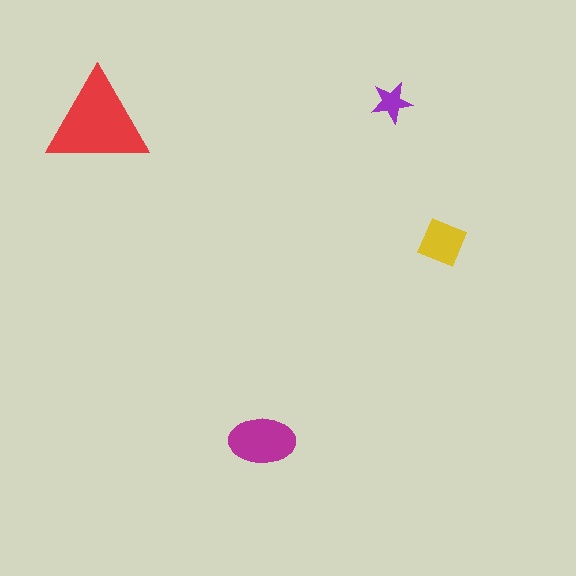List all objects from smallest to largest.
The purple star, the yellow diamond, the magenta ellipse, the red triangle.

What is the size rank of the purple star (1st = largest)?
4th.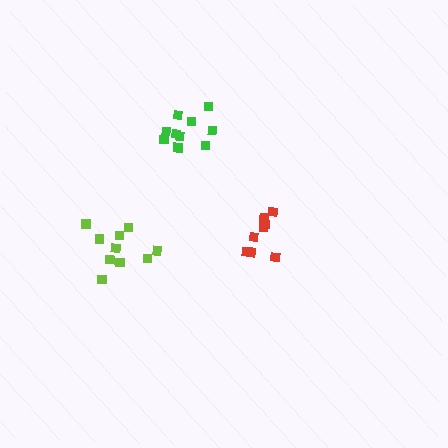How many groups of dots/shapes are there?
There are 3 groups.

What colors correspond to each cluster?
The clusters are colored: lime, red, green.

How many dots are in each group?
Group 1: 10 dots, Group 2: 8 dots, Group 3: 10 dots (28 total).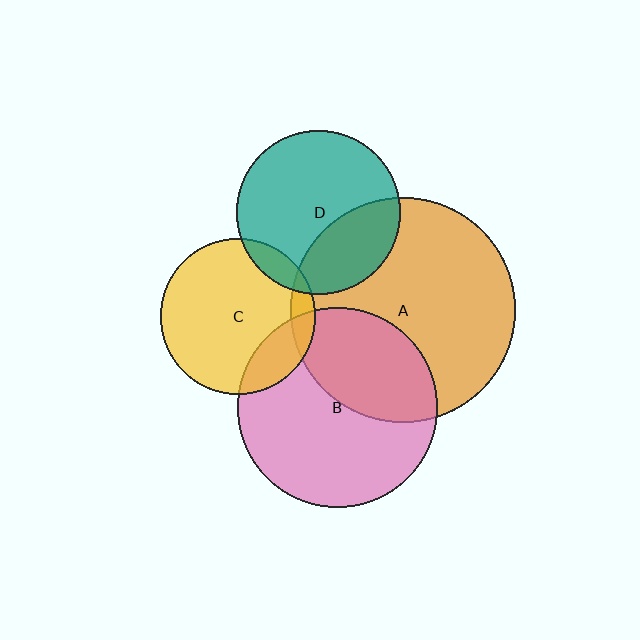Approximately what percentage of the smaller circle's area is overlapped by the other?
Approximately 30%.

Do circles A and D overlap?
Yes.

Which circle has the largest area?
Circle A (orange).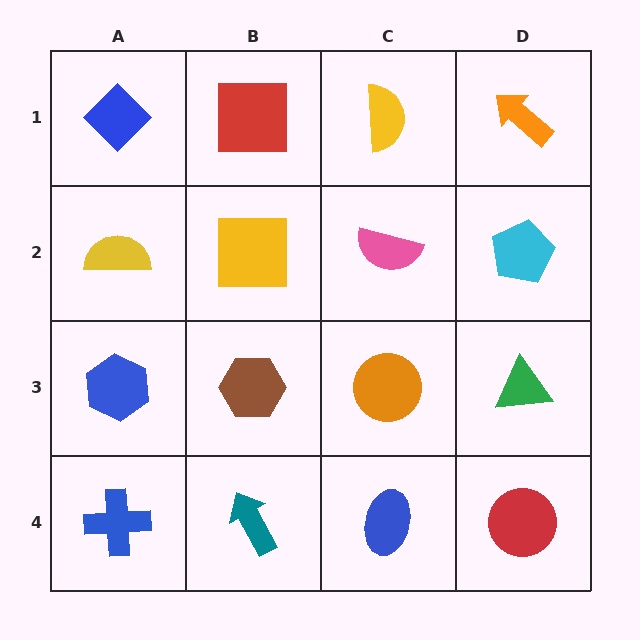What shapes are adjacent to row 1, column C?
A pink semicircle (row 2, column C), a red square (row 1, column B), an orange arrow (row 1, column D).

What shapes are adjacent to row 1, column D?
A cyan pentagon (row 2, column D), a yellow semicircle (row 1, column C).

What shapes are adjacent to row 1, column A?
A yellow semicircle (row 2, column A), a red square (row 1, column B).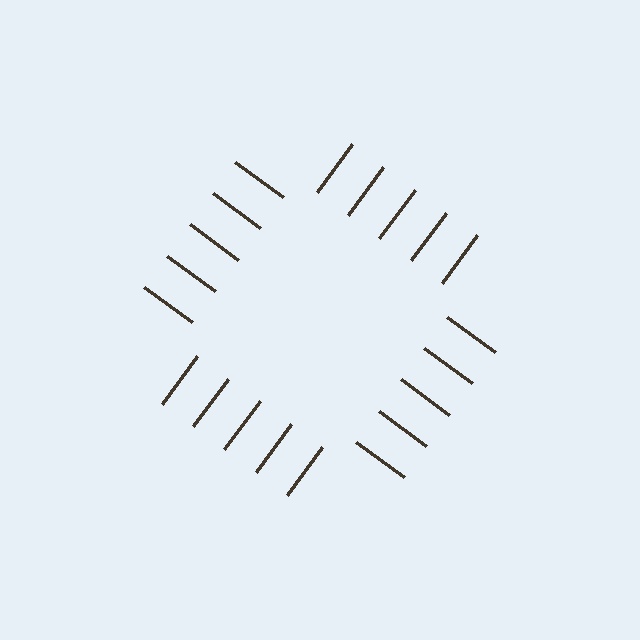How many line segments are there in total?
20 — 5 along each of the 4 edges.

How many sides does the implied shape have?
4 sides — the line-ends trace a square.